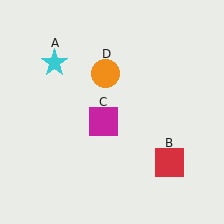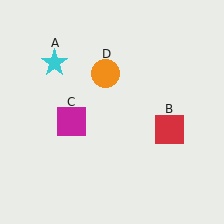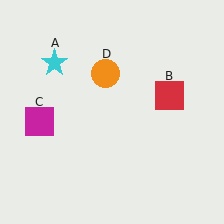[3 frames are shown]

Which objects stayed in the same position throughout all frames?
Cyan star (object A) and orange circle (object D) remained stationary.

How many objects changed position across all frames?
2 objects changed position: red square (object B), magenta square (object C).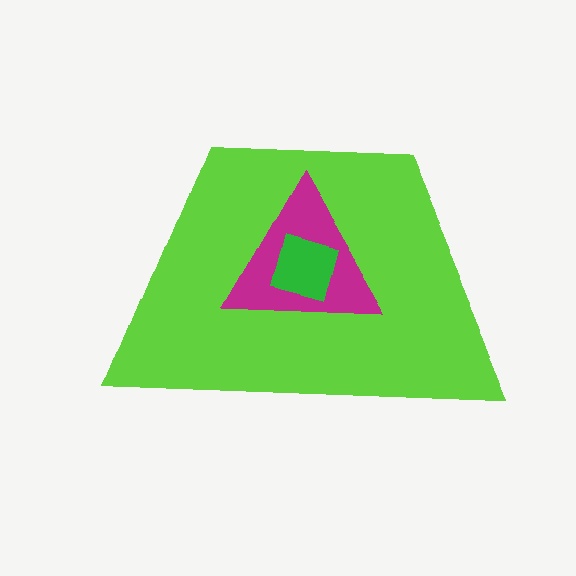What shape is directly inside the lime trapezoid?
The magenta triangle.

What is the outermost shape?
The lime trapezoid.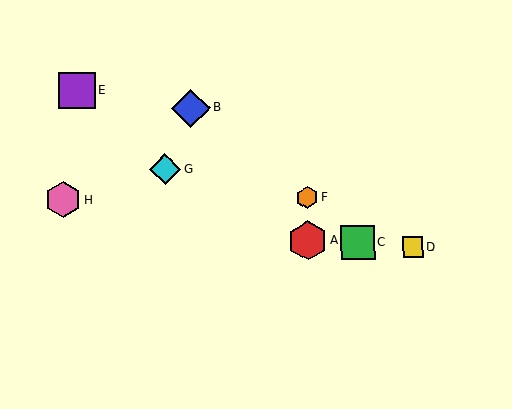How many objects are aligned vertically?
2 objects (A, F) are aligned vertically.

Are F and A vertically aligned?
Yes, both are at x≈307.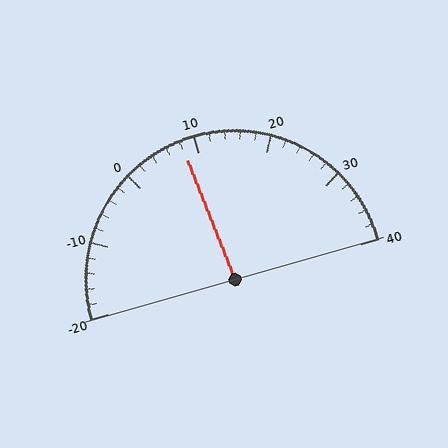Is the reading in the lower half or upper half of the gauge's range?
The reading is in the lower half of the range (-20 to 40).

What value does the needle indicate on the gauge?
The needle indicates approximately 8.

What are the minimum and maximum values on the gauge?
The gauge ranges from -20 to 40.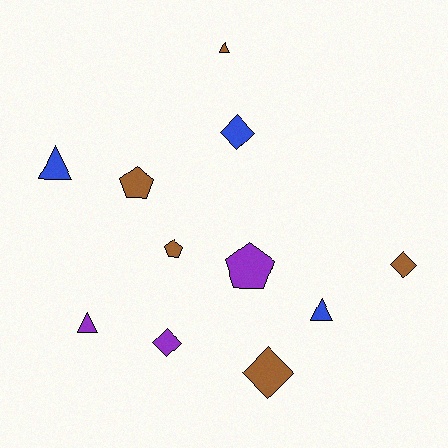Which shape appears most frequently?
Diamond, with 4 objects.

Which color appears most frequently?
Brown, with 5 objects.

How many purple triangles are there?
There is 1 purple triangle.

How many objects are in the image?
There are 11 objects.